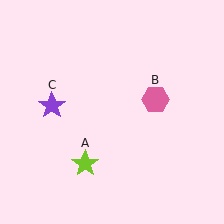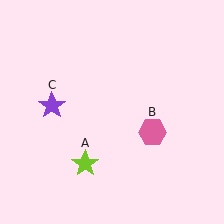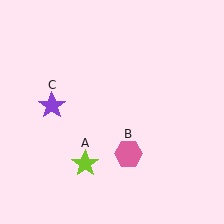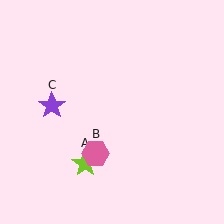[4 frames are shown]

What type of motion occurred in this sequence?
The pink hexagon (object B) rotated clockwise around the center of the scene.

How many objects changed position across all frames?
1 object changed position: pink hexagon (object B).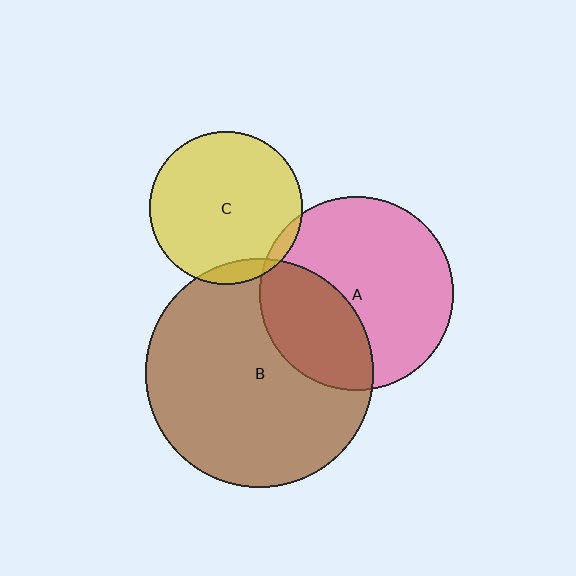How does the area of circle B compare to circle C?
Approximately 2.2 times.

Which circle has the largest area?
Circle B (brown).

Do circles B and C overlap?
Yes.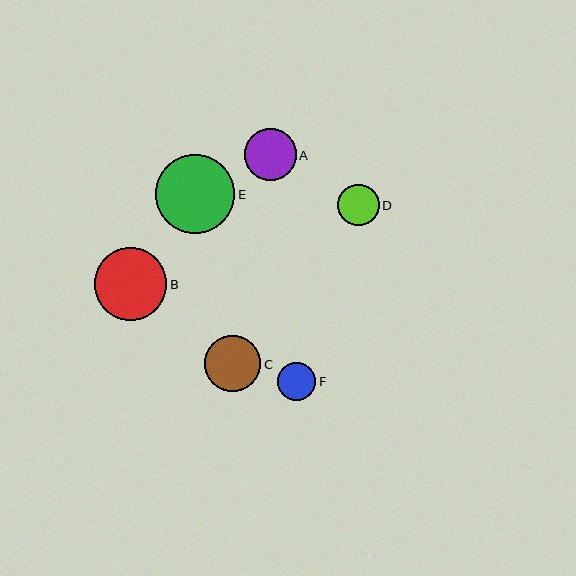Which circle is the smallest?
Circle F is the smallest with a size of approximately 38 pixels.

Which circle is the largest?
Circle E is the largest with a size of approximately 79 pixels.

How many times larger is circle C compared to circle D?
Circle C is approximately 1.3 times the size of circle D.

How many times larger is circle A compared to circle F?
Circle A is approximately 1.3 times the size of circle F.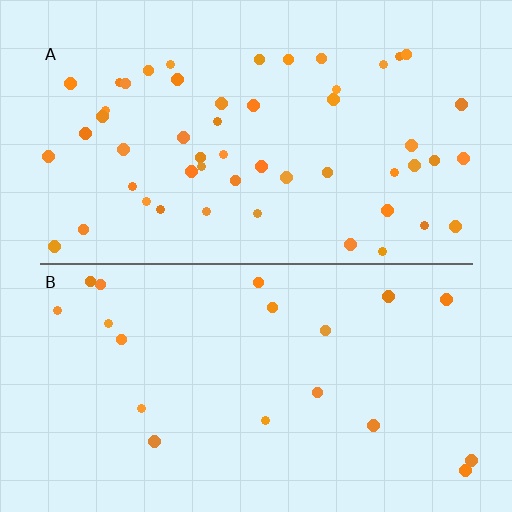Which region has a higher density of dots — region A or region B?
A (the top).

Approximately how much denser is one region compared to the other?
Approximately 2.7× — region A over region B.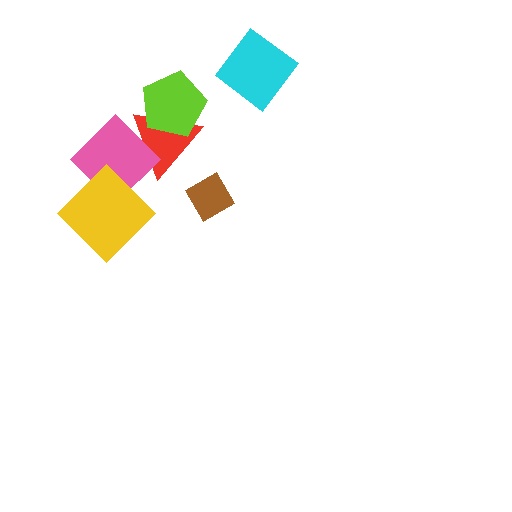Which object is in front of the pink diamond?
The yellow diamond is in front of the pink diamond.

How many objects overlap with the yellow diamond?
1 object overlaps with the yellow diamond.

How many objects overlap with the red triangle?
2 objects overlap with the red triangle.